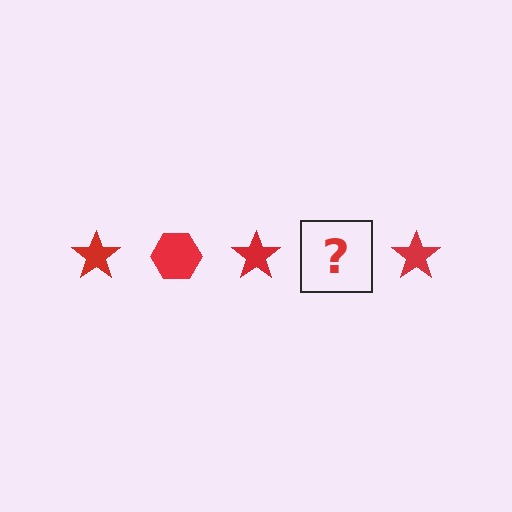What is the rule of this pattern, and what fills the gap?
The rule is that the pattern cycles through star, hexagon shapes in red. The gap should be filled with a red hexagon.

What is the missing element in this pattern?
The missing element is a red hexagon.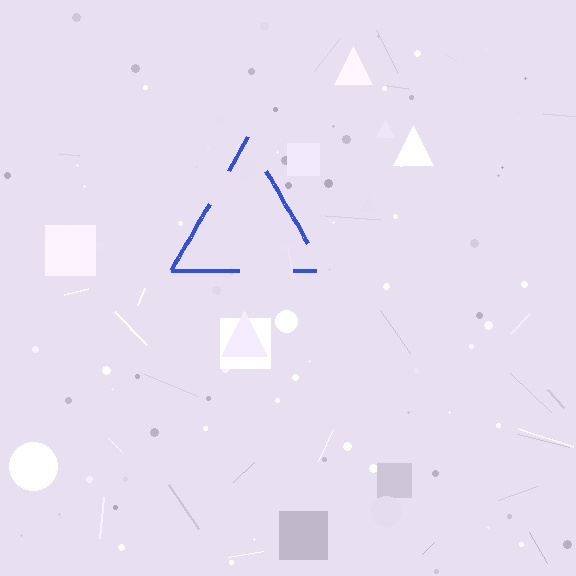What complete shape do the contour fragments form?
The contour fragments form a triangle.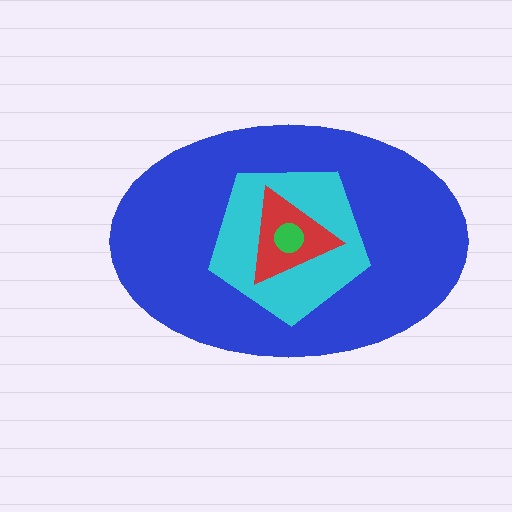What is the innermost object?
The green circle.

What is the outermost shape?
The blue ellipse.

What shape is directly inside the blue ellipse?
The cyan pentagon.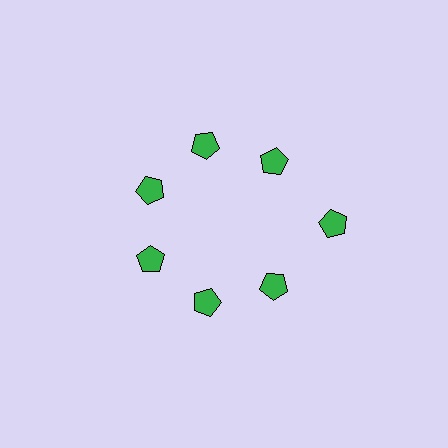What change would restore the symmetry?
The symmetry would be restored by moving it inward, back onto the ring so that all 7 pentagons sit at equal angles and equal distance from the center.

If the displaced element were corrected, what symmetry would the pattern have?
It would have 7-fold rotational symmetry — the pattern would map onto itself every 51 degrees.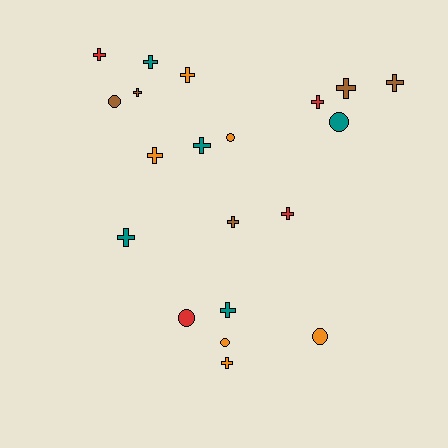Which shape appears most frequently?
Cross, with 14 objects.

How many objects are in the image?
There are 20 objects.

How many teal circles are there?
There is 1 teal circle.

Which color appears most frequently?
Orange, with 6 objects.